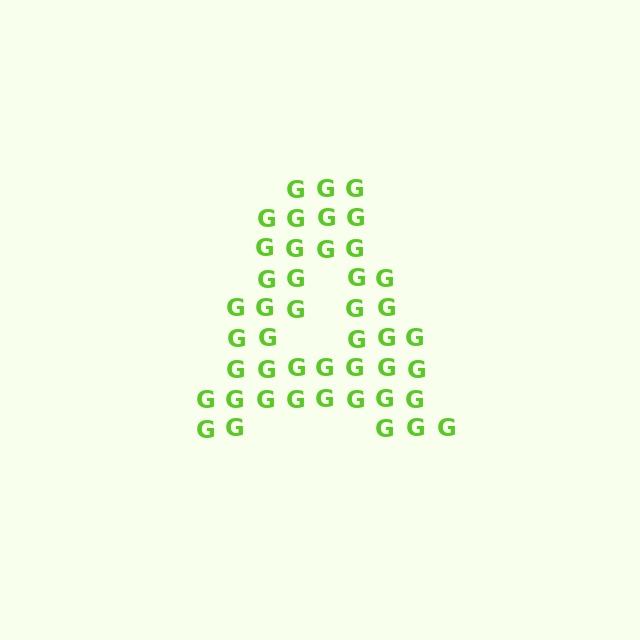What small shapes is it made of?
It is made of small letter G's.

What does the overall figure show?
The overall figure shows the letter A.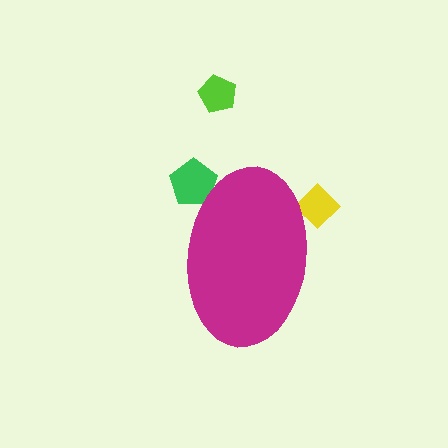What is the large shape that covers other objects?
A magenta ellipse.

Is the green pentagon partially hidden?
Yes, the green pentagon is partially hidden behind the magenta ellipse.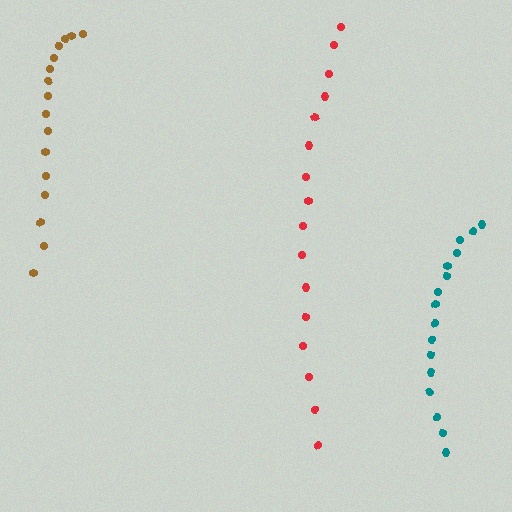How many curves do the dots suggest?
There are 3 distinct paths.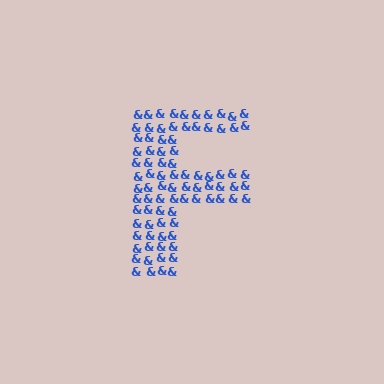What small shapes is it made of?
It is made of small ampersands.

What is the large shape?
The large shape is the letter F.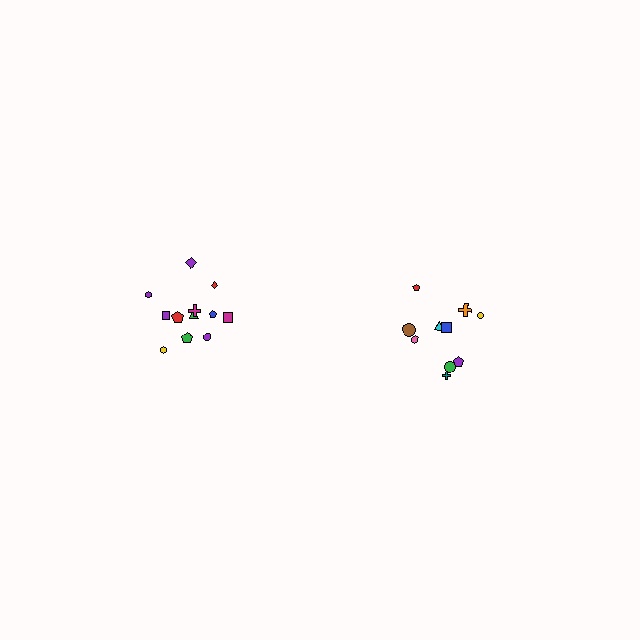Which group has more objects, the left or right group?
The left group.